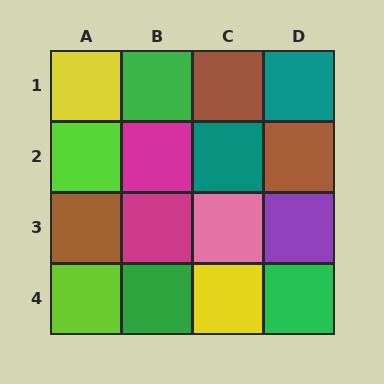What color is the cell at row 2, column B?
Magenta.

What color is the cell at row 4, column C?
Yellow.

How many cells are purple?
1 cell is purple.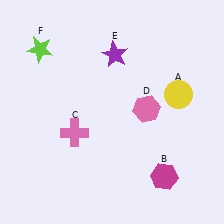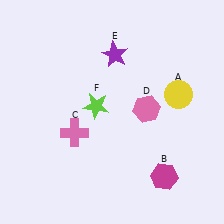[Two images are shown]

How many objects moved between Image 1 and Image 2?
1 object moved between the two images.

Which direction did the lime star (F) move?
The lime star (F) moved down.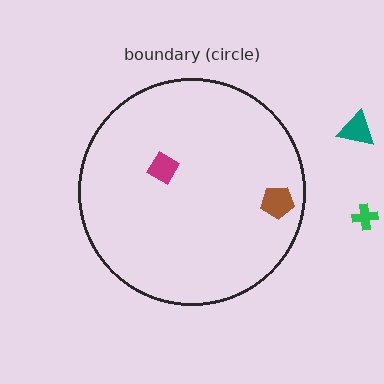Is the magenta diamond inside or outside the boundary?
Inside.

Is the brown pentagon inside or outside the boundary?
Inside.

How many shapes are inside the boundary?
2 inside, 2 outside.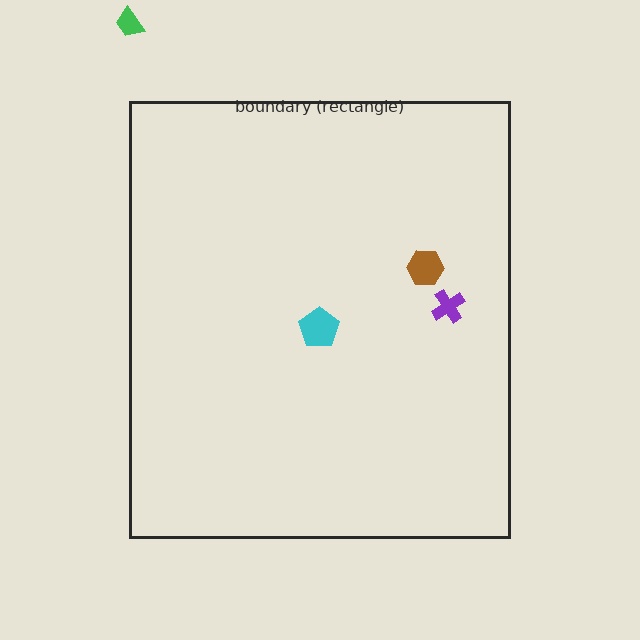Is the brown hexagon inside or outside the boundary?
Inside.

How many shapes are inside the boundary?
3 inside, 1 outside.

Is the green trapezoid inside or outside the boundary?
Outside.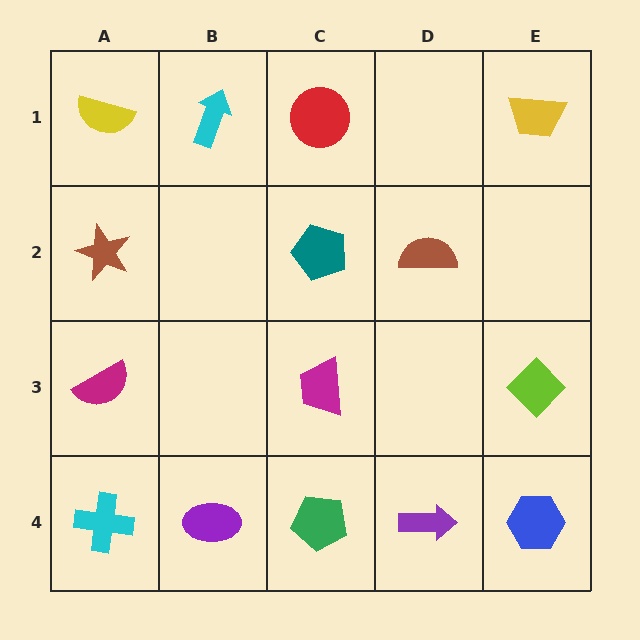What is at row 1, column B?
A cyan arrow.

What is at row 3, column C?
A magenta trapezoid.